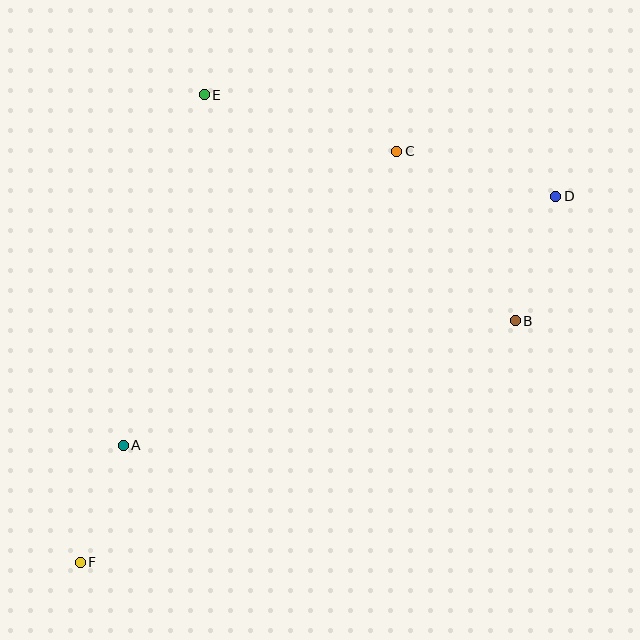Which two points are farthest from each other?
Points D and F are farthest from each other.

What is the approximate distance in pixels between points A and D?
The distance between A and D is approximately 499 pixels.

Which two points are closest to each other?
Points A and F are closest to each other.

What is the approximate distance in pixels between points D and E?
The distance between D and E is approximately 366 pixels.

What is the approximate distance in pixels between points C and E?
The distance between C and E is approximately 201 pixels.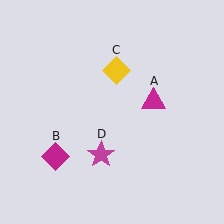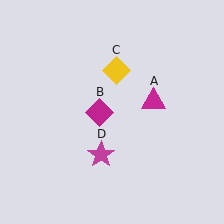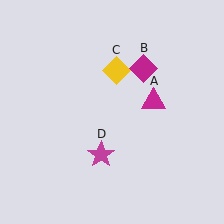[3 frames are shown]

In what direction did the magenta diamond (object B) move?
The magenta diamond (object B) moved up and to the right.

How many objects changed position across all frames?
1 object changed position: magenta diamond (object B).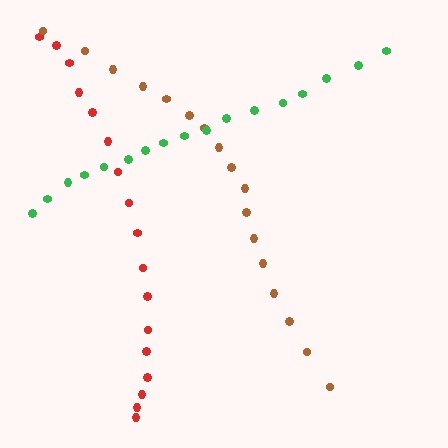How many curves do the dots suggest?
There are 3 distinct paths.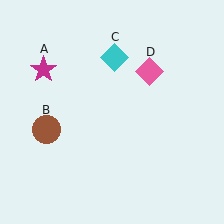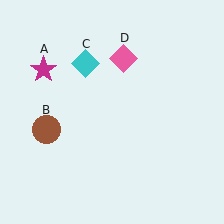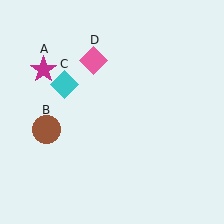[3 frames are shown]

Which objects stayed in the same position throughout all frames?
Magenta star (object A) and brown circle (object B) remained stationary.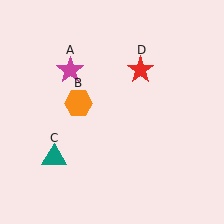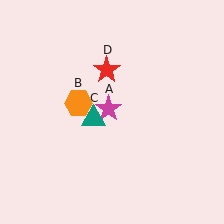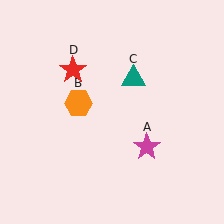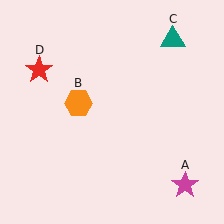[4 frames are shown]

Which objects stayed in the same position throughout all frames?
Orange hexagon (object B) remained stationary.